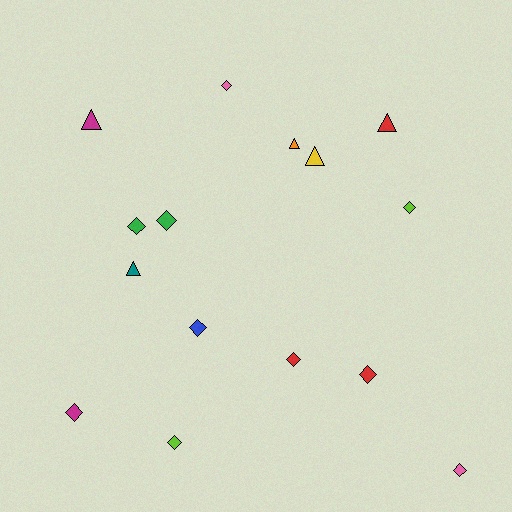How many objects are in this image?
There are 15 objects.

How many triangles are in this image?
There are 5 triangles.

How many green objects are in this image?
There are 2 green objects.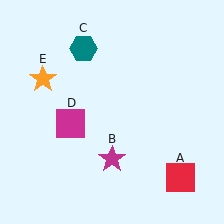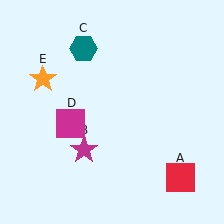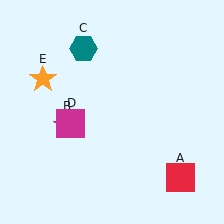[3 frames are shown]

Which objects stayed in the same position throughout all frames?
Red square (object A) and teal hexagon (object C) and magenta square (object D) and orange star (object E) remained stationary.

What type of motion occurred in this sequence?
The magenta star (object B) rotated clockwise around the center of the scene.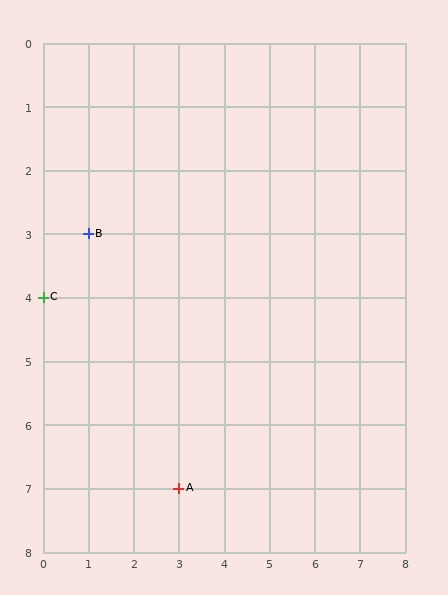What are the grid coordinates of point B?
Point B is at grid coordinates (1, 3).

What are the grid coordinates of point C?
Point C is at grid coordinates (0, 4).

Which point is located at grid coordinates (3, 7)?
Point A is at (3, 7).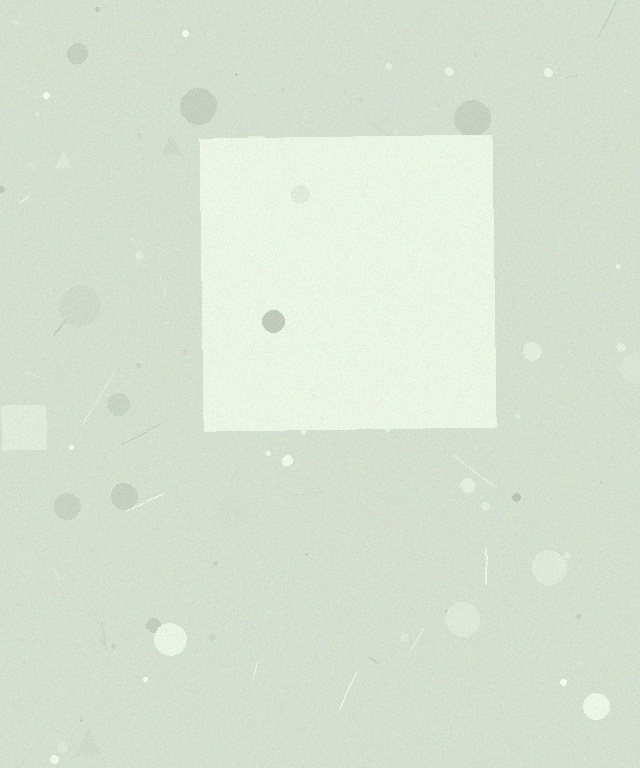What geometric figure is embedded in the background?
A square is embedded in the background.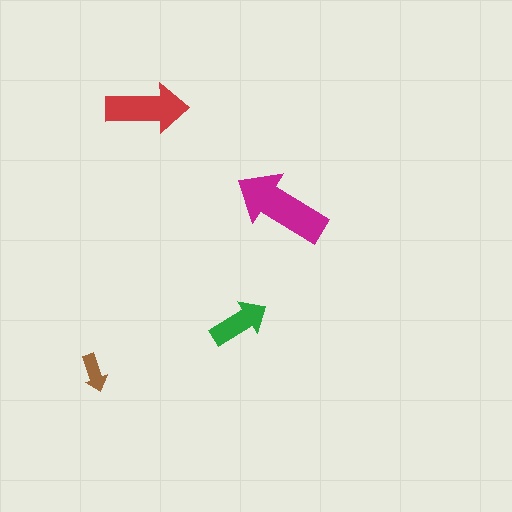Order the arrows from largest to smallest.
the magenta one, the red one, the green one, the brown one.